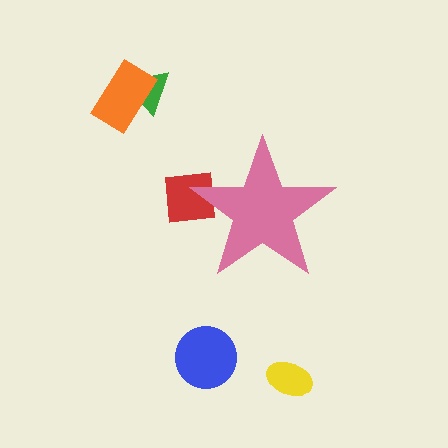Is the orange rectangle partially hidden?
No, the orange rectangle is fully visible.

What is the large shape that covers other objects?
A pink star.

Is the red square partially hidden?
Yes, the red square is partially hidden behind the pink star.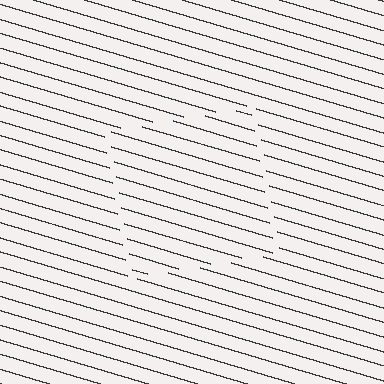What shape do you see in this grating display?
An illusory square. The interior of the shape contains the same grating, shifted by half a period — the contour is defined by the phase discontinuity where line-ends from the inner and outer gratings abut.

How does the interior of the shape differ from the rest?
The interior of the shape contains the same grating, shifted by half a period — the contour is defined by the phase discontinuity where line-ends from the inner and outer gratings abut.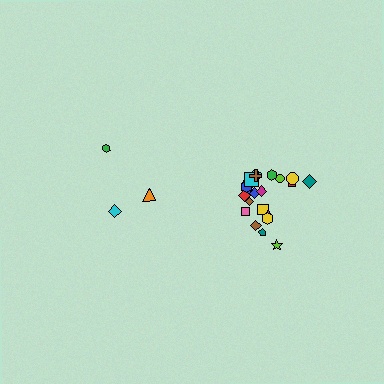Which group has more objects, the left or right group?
The right group.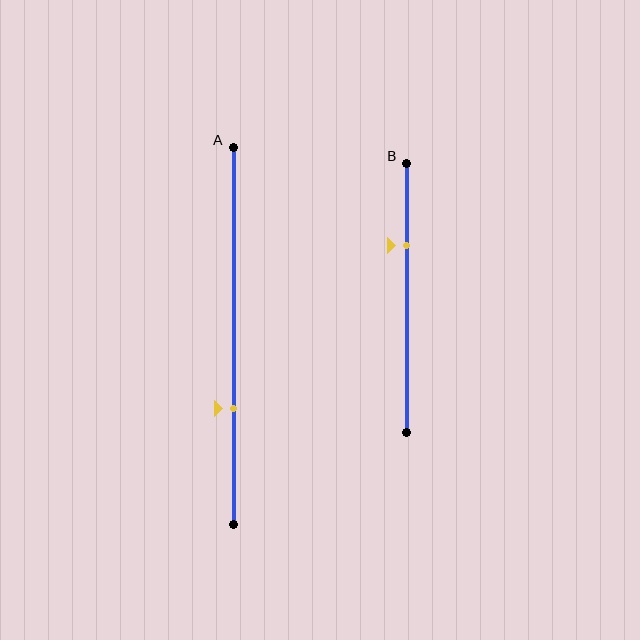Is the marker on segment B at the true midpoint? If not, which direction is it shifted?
No, the marker on segment B is shifted upward by about 19% of the segment length.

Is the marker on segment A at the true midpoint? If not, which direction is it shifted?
No, the marker on segment A is shifted downward by about 19% of the segment length.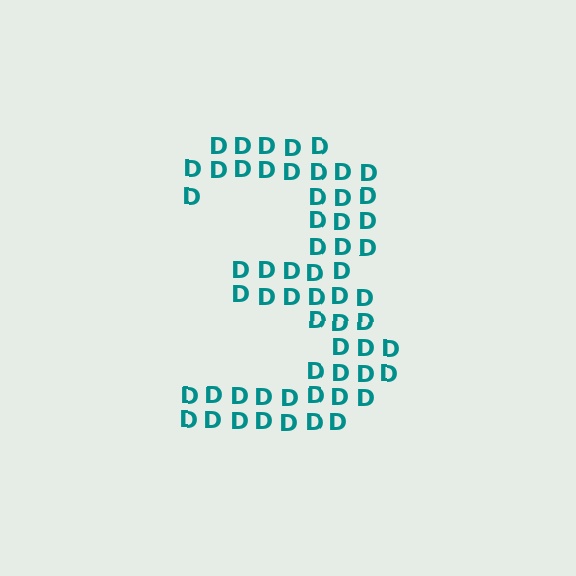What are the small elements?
The small elements are letter D's.